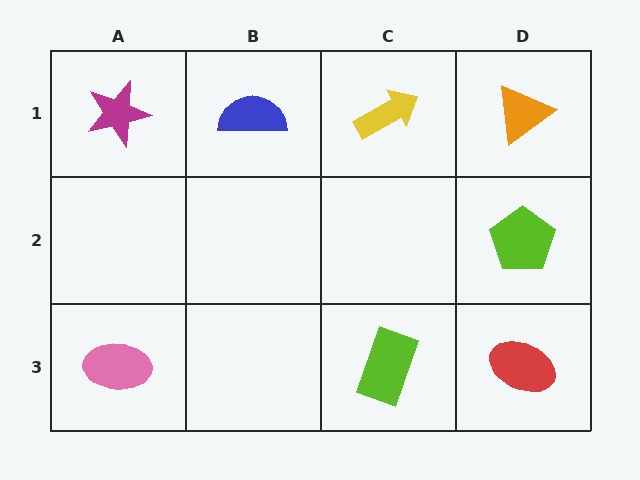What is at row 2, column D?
A lime pentagon.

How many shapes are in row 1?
4 shapes.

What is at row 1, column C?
A yellow arrow.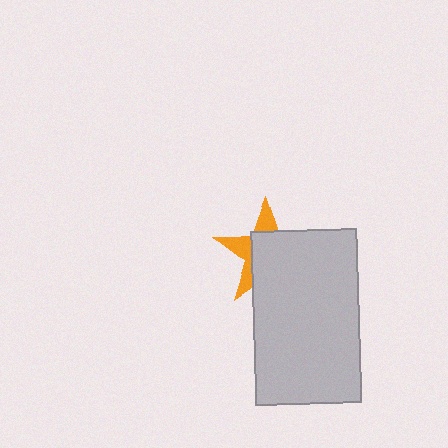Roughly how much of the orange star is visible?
A small part of it is visible (roughly 34%).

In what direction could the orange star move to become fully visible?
The orange star could move toward the upper-left. That would shift it out from behind the light gray rectangle entirely.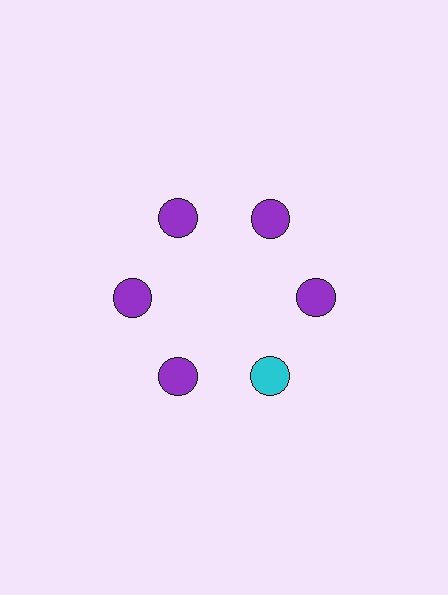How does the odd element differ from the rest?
It has a different color: cyan instead of purple.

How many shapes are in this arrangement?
There are 6 shapes arranged in a ring pattern.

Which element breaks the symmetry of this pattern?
The cyan circle at roughly the 5 o'clock position breaks the symmetry. All other shapes are purple circles.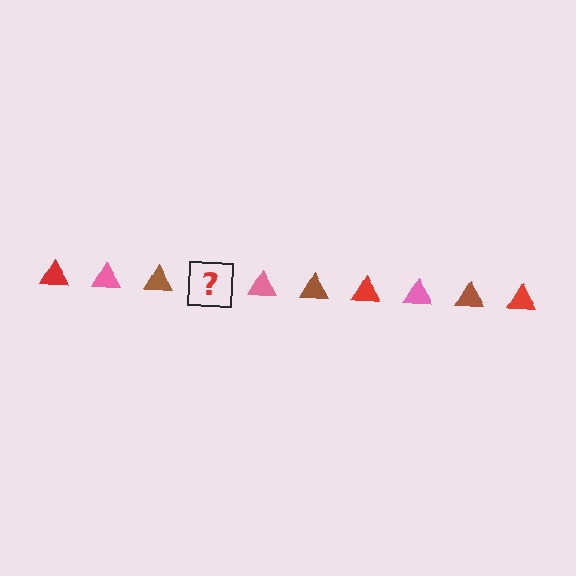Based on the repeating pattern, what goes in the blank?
The blank should be a red triangle.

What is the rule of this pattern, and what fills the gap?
The rule is that the pattern cycles through red, pink, brown triangles. The gap should be filled with a red triangle.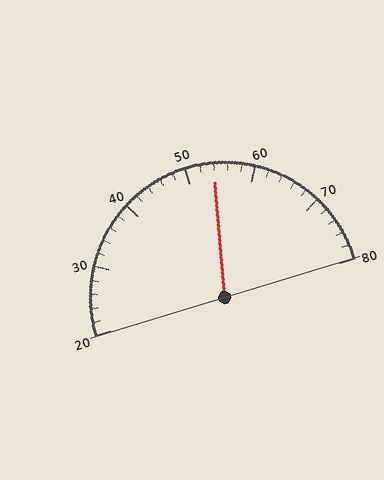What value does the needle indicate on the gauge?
The needle indicates approximately 54.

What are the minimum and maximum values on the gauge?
The gauge ranges from 20 to 80.